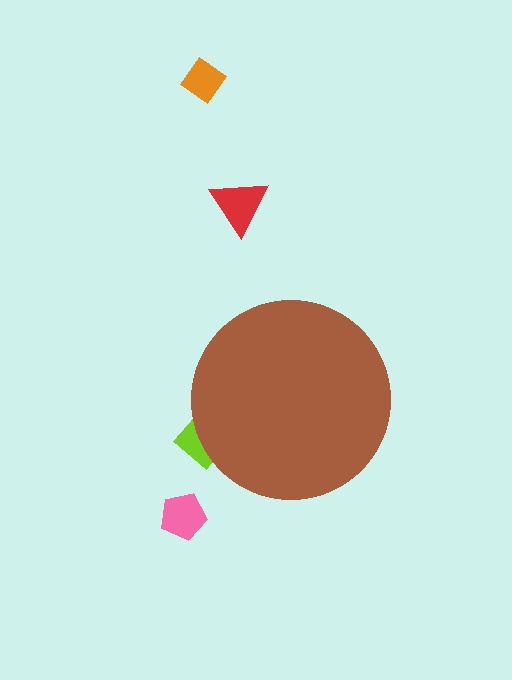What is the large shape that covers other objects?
A brown circle.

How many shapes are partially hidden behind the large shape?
1 shape is partially hidden.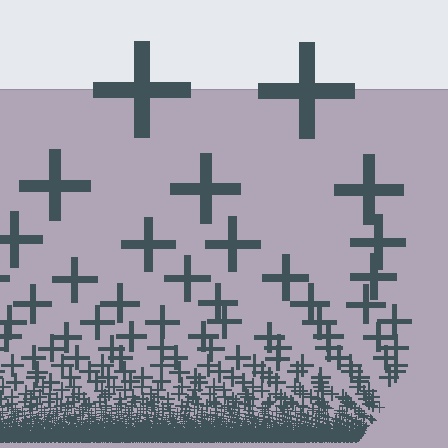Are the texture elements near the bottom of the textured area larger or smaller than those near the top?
Smaller. The gradient is inverted — elements near the bottom are smaller and denser.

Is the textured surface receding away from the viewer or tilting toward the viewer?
The surface appears to tilt toward the viewer. Texture elements get larger and sparser toward the top.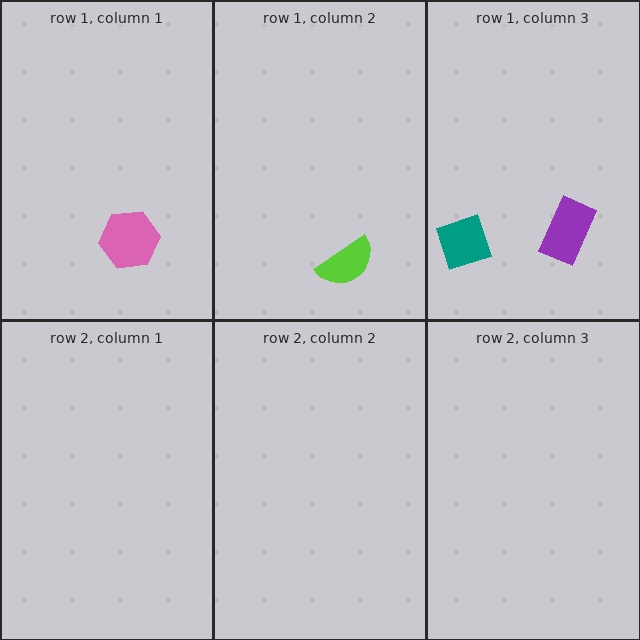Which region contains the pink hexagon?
The row 1, column 1 region.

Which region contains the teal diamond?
The row 1, column 3 region.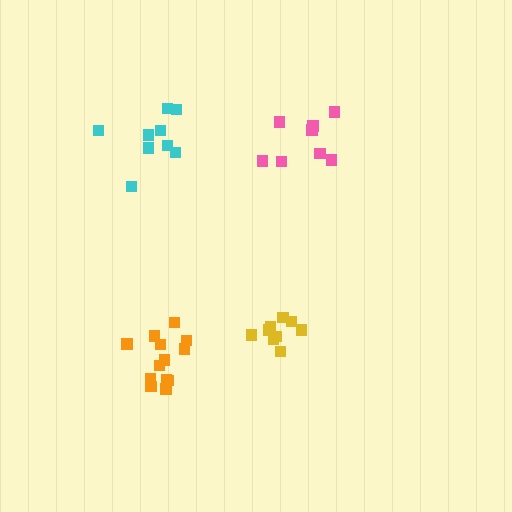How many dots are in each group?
Group 1: 9 dots, Group 2: 8 dots, Group 3: 9 dots, Group 4: 13 dots (39 total).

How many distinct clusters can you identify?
There are 4 distinct clusters.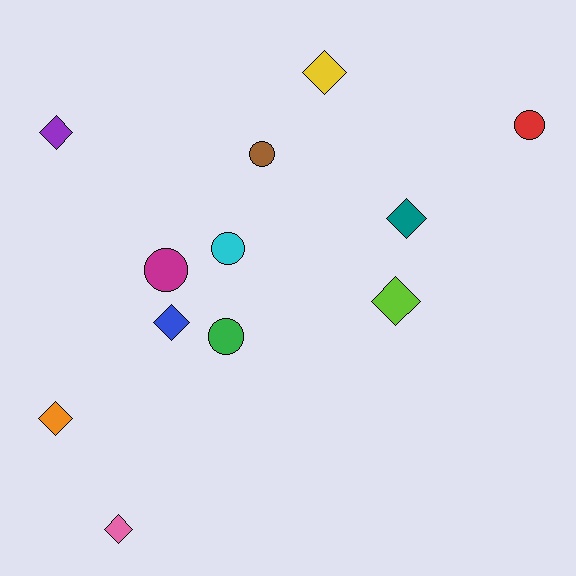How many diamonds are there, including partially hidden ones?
There are 7 diamonds.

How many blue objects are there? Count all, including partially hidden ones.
There is 1 blue object.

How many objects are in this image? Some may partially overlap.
There are 12 objects.